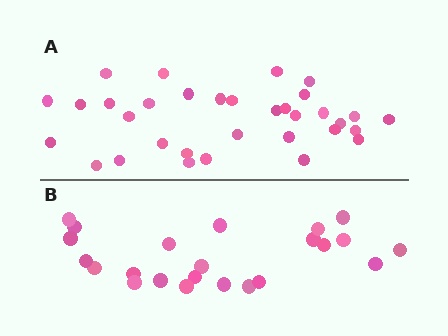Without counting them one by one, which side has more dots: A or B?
Region A (the top region) has more dots.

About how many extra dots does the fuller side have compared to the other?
Region A has roughly 10 or so more dots than region B.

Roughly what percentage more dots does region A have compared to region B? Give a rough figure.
About 45% more.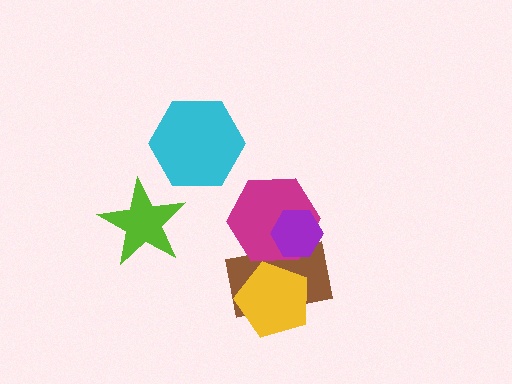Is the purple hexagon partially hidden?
No, no other shape covers it.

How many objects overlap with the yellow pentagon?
1 object overlaps with the yellow pentagon.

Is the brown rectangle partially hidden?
Yes, it is partially covered by another shape.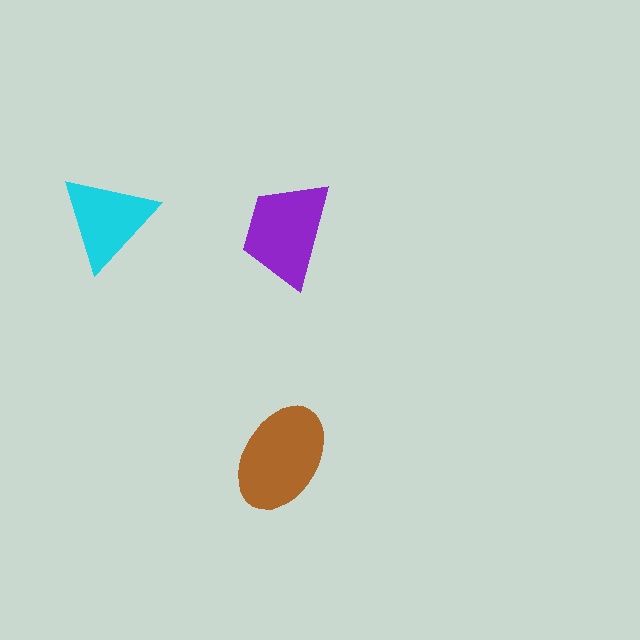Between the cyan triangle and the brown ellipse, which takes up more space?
The brown ellipse.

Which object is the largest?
The brown ellipse.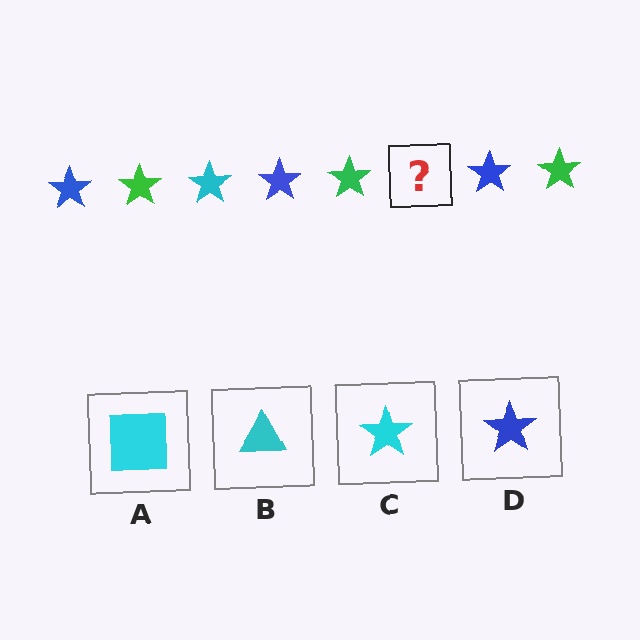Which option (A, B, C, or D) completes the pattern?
C.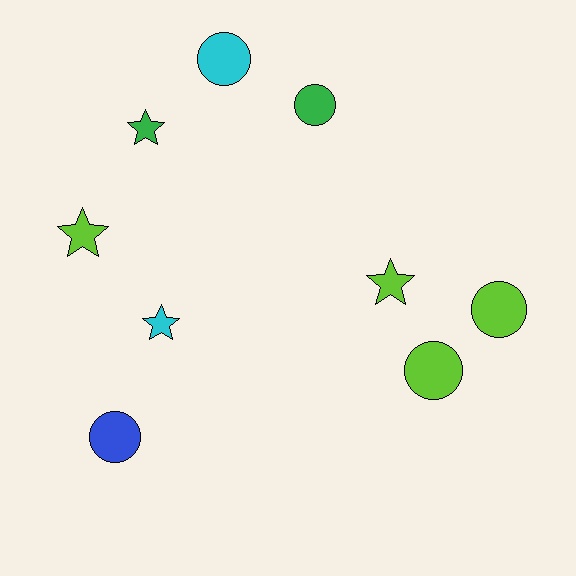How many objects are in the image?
There are 9 objects.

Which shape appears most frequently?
Circle, with 5 objects.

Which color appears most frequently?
Lime, with 4 objects.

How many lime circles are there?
There are 2 lime circles.